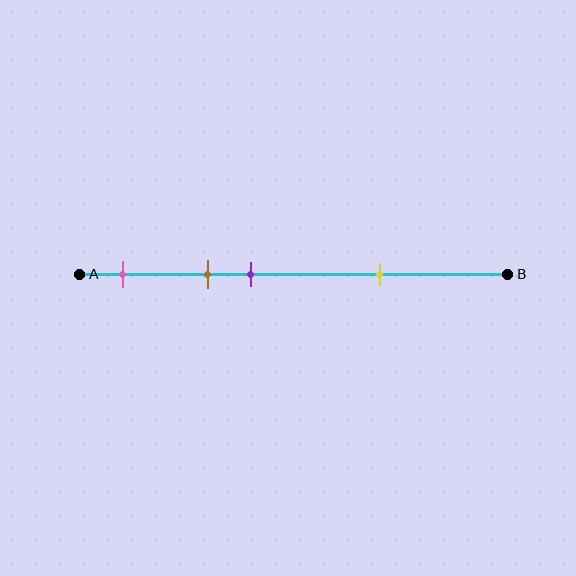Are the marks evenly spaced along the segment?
No, the marks are not evenly spaced.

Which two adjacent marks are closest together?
The brown and purple marks are the closest adjacent pair.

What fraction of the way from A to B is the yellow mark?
The yellow mark is approximately 70% (0.7) of the way from A to B.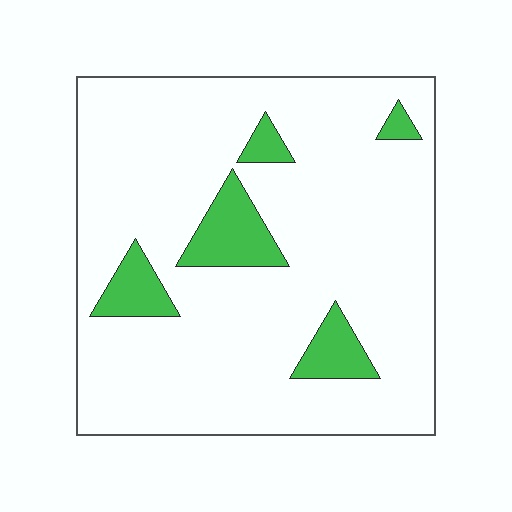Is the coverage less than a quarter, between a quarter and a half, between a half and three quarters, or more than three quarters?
Less than a quarter.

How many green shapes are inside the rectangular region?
5.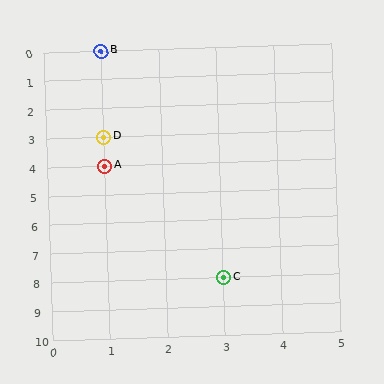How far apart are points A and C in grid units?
Points A and C are 2 columns and 4 rows apart (about 4.5 grid units diagonally).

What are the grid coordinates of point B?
Point B is at grid coordinates (1, 0).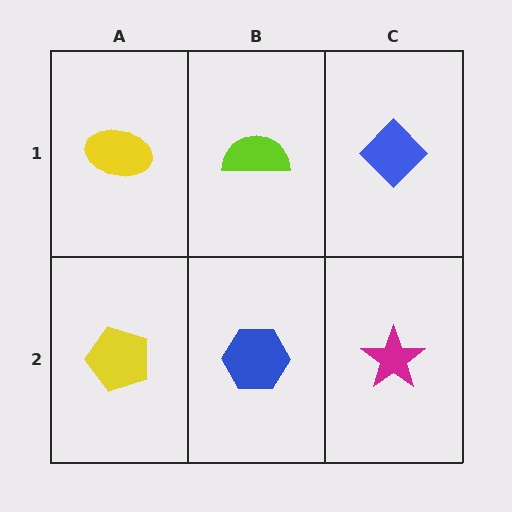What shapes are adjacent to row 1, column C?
A magenta star (row 2, column C), a lime semicircle (row 1, column B).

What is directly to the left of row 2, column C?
A blue hexagon.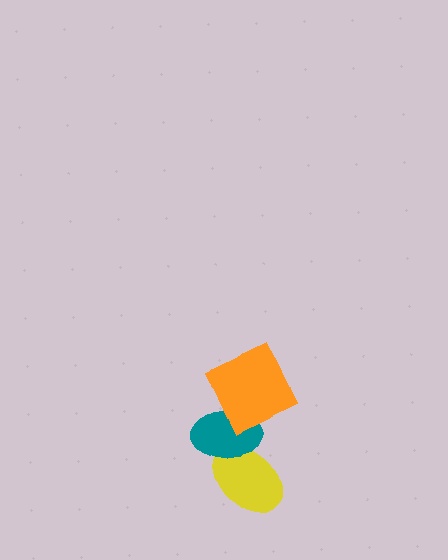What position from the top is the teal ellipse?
The teal ellipse is 2nd from the top.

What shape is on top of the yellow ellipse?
The teal ellipse is on top of the yellow ellipse.